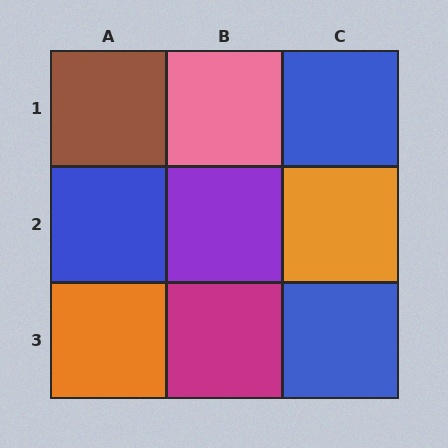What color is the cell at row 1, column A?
Brown.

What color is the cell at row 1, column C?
Blue.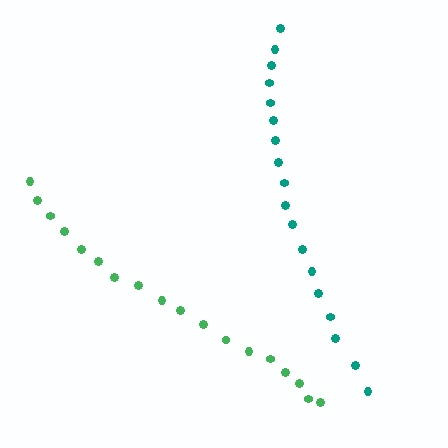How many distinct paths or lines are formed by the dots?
There are 2 distinct paths.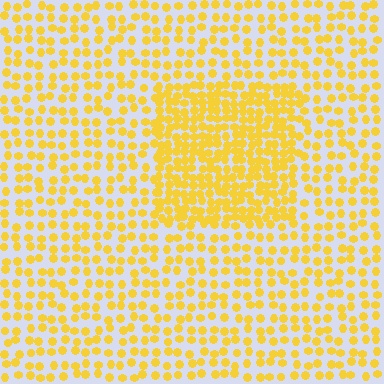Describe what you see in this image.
The image contains small yellow elements arranged at two different densities. A rectangle-shaped region is visible where the elements are more densely packed than the surrounding area.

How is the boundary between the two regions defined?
The boundary is defined by a change in element density (approximately 2.0x ratio). All elements are the same color, size, and shape.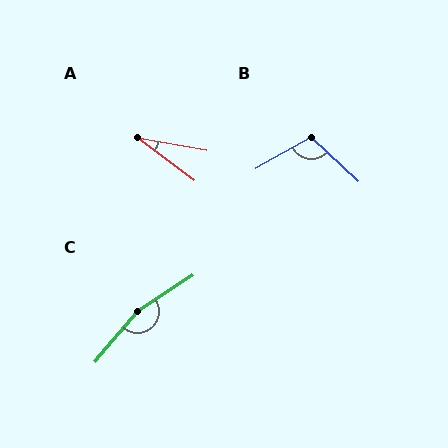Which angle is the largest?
C, at approximately 164 degrees.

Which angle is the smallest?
A, at approximately 26 degrees.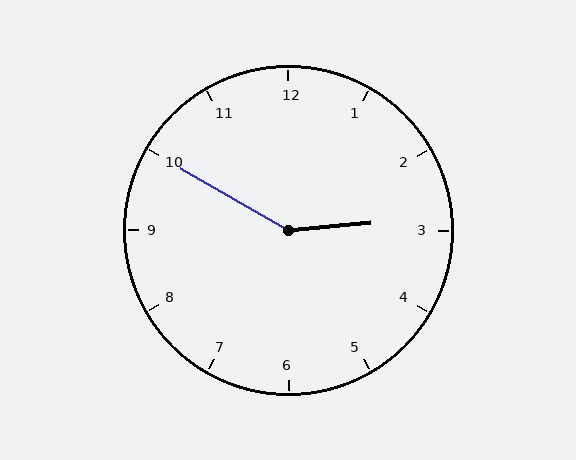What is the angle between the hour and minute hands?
Approximately 145 degrees.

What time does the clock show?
2:50.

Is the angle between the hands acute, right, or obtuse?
It is obtuse.